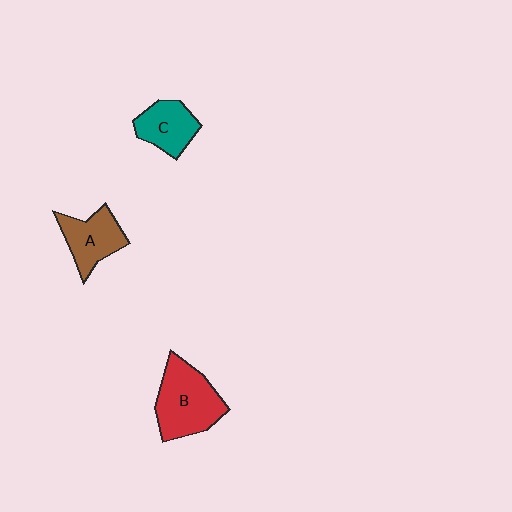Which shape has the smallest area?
Shape C (teal).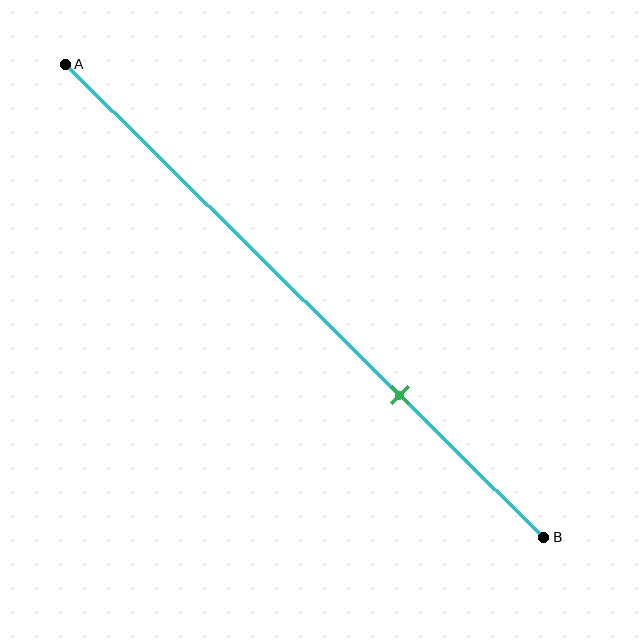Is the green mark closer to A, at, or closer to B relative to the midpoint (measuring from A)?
The green mark is closer to point B than the midpoint of segment AB.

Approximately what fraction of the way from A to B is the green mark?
The green mark is approximately 70% of the way from A to B.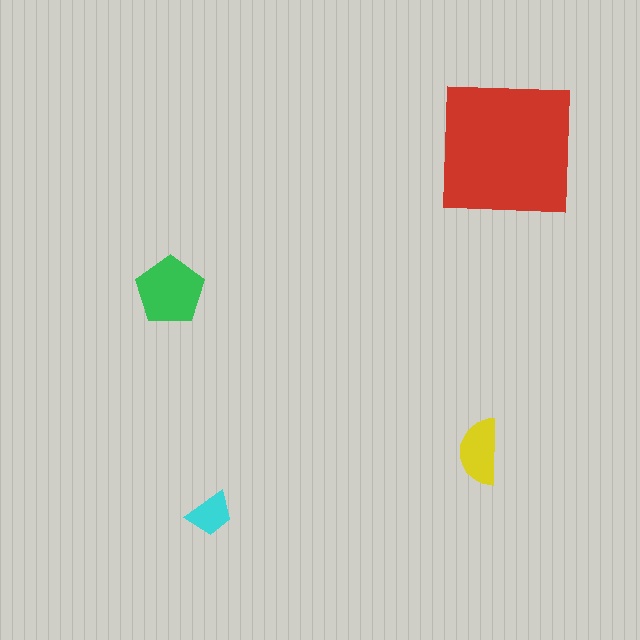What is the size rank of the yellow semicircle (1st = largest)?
3rd.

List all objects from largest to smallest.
The red square, the green pentagon, the yellow semicircle, the cyan trapezoid.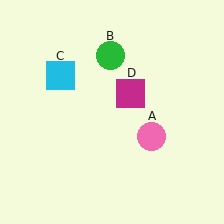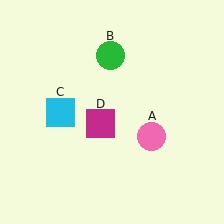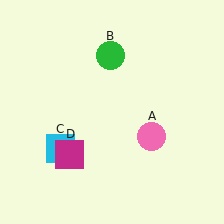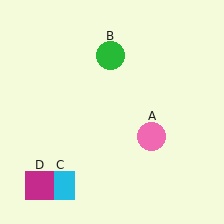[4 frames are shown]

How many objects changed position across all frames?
2 objects changed position: cyan square (object C), magenta square (object D).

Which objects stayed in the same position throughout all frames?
Pink circle (object A) and green circle (object B) remained stationary.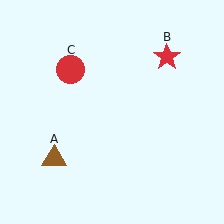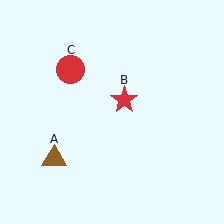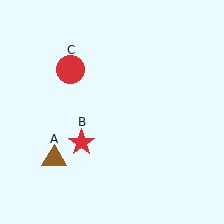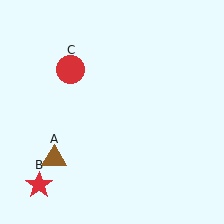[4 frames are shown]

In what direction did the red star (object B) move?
The red star (object B) moved down and to the left.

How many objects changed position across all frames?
1 object changed position: red star (object B).